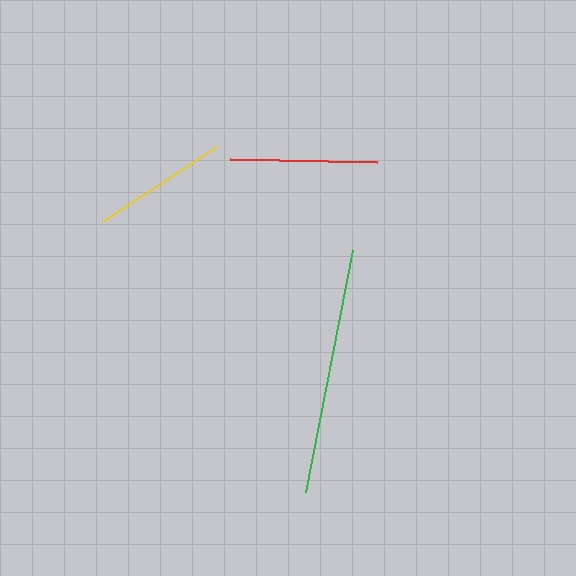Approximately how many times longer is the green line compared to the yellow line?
The green line is approximately 1.8 times the length of the yellow line.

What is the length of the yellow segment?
The yellow segment is approximately 136 pixels long.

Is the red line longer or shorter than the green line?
The green line is longer than the red line.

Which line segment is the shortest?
The yellow line is the shortest at approximately 136 pixels.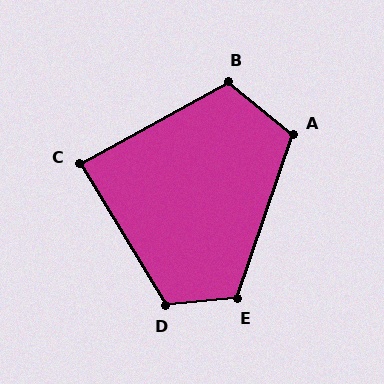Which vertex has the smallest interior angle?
C, at approximately 87 degrees.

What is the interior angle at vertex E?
Approximately 114 degrees (obtuse).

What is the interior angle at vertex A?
Approximately 111 degrees (obtuse).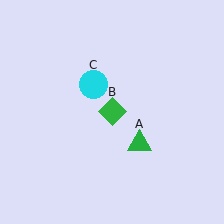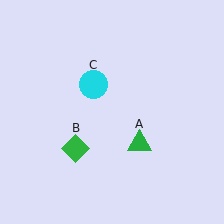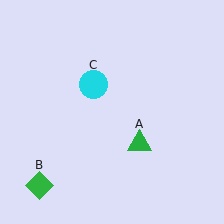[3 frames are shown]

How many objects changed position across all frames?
1 object changed position: green diamond (object B).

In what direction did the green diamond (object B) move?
The green diamond (object B) moved down and to the left.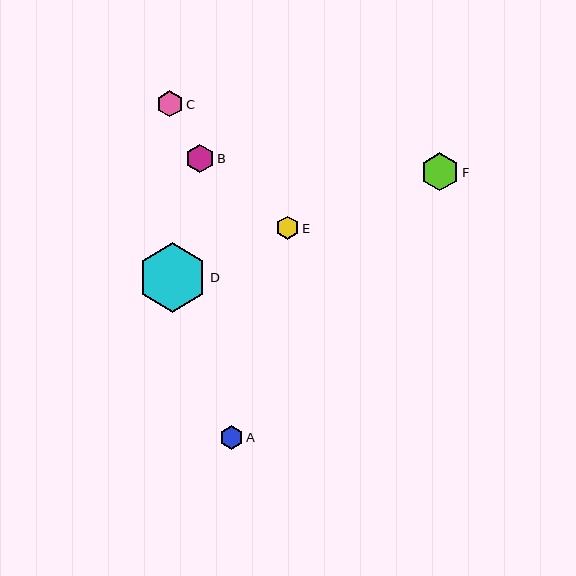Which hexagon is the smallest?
Hexagon E is the smallest with a size of approximately 23 pixels.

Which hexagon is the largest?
Hexagon D is the largest with a size of approximately 69 pixels.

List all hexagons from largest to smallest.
From largest to smallest: D, F, B, C, A, E.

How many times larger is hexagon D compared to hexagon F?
Hexagon D is approximately 1.8 times the size of hexagon F.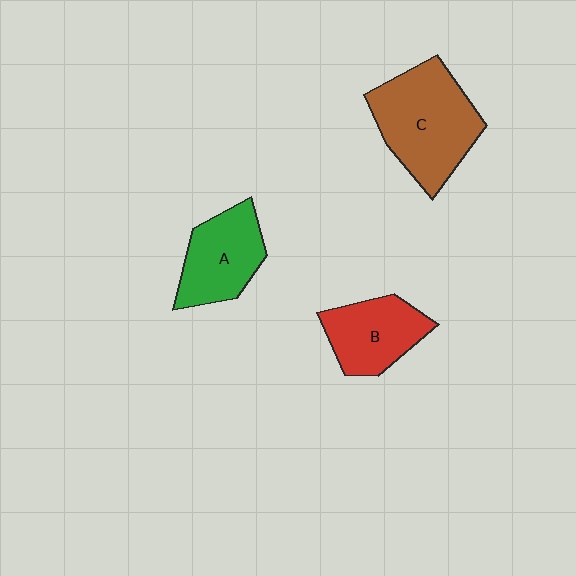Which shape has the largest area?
Shape C (brown).